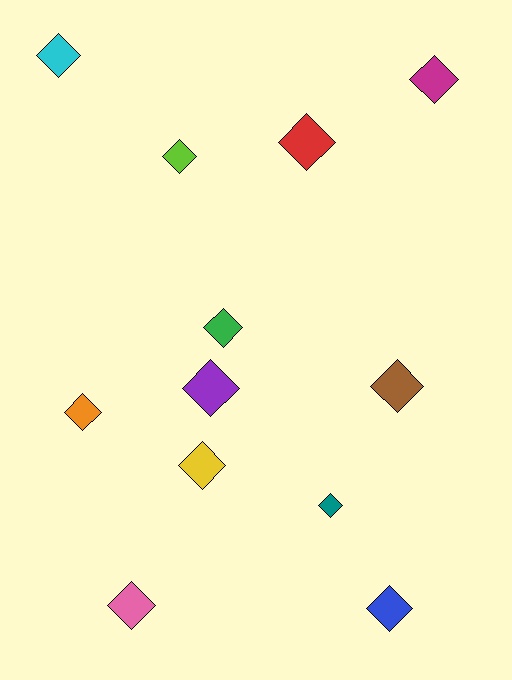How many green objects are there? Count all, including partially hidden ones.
There is 1 green object.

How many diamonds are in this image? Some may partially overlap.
There are 12 diamonds.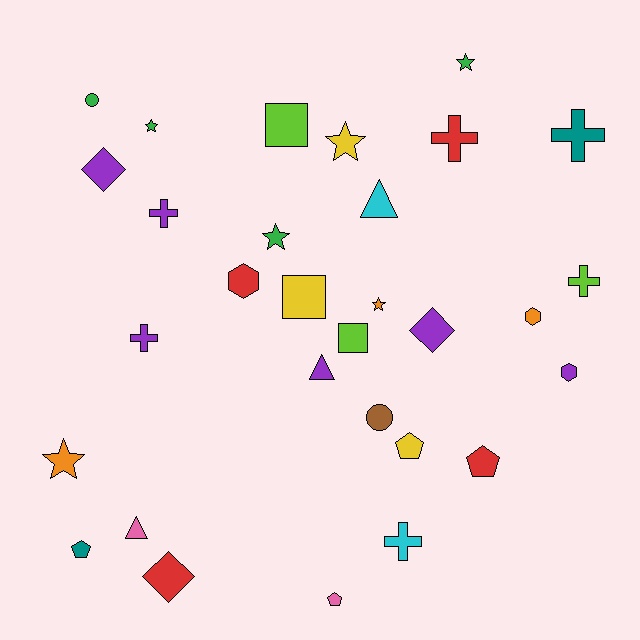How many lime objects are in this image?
There are 3 lime objects.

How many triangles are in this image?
There are 3 triangles.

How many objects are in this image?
There are 30 objects.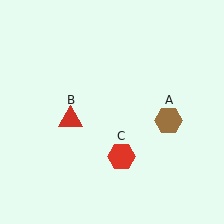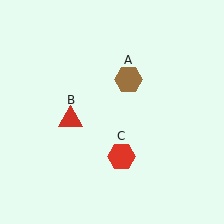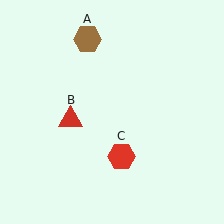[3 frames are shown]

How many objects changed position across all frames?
1 object changed position: brown hexagon (object A).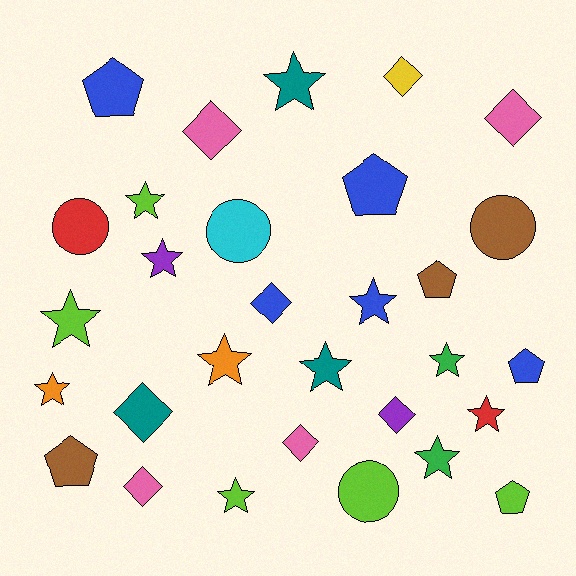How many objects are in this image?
There are 30 objects.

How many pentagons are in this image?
There are 6 pentagons.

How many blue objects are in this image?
There are 5 blue objects.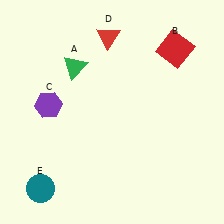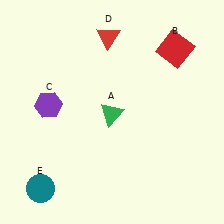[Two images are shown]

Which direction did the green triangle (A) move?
The green triangle (A) moved down.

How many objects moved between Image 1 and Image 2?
1 object moved between the two images.